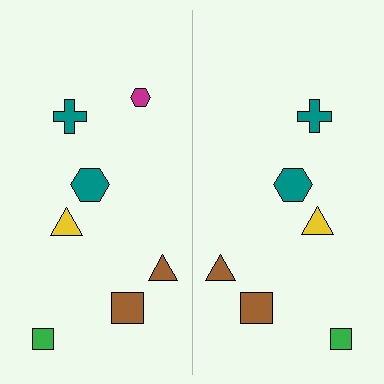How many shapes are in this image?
There are 13 shapes in this image.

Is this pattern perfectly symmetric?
No, the pattern is not perfectly symmetric. A magenta hexagon is missing from the right side.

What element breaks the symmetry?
A magenta hexagon is missing from the right side.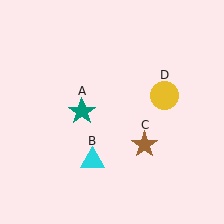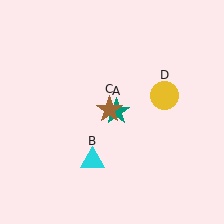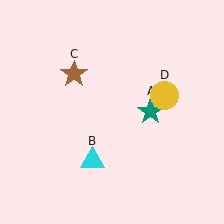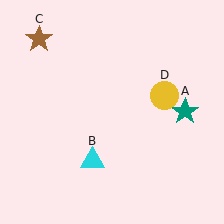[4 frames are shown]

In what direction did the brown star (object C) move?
The brown star (object C) moved up and to the left.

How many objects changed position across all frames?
2 objects changed position: teal star (object A), brown star (object C).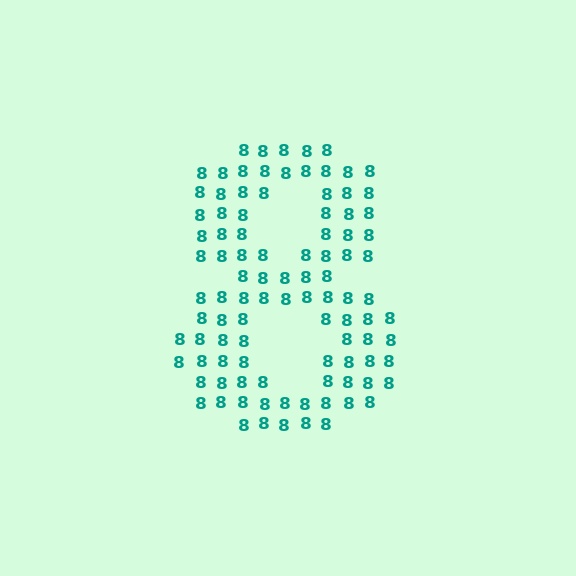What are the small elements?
The small elements are digit 8's.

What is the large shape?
The large shape is the digit 8.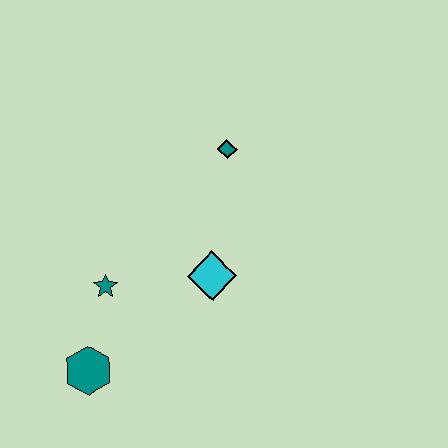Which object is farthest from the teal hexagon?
The teal diamond is farthest from the teal hexagon.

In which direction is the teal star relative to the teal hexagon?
The teal star is above the teal hexagon.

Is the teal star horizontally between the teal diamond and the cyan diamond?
No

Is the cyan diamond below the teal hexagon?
No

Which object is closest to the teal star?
The teal hexagon is closest to the teal star.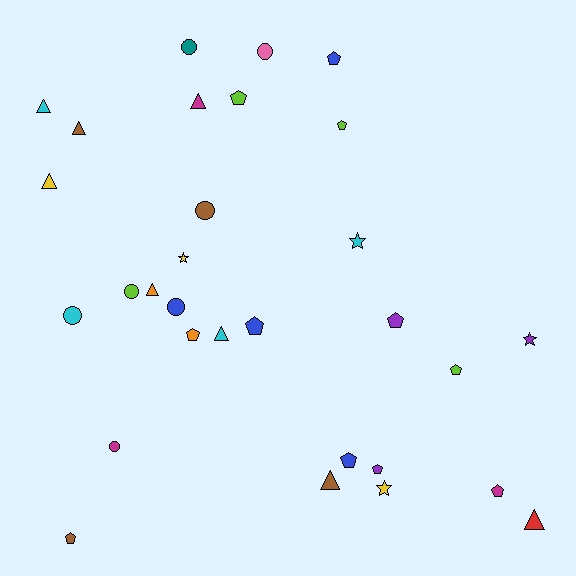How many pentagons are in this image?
There are 11 pentagons.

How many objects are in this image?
There are 30 objects.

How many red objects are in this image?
There is 1 red object.